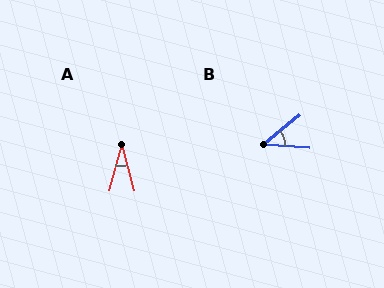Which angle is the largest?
B, at approximately 42 degrees.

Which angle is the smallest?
A, at approximately 29 degrees.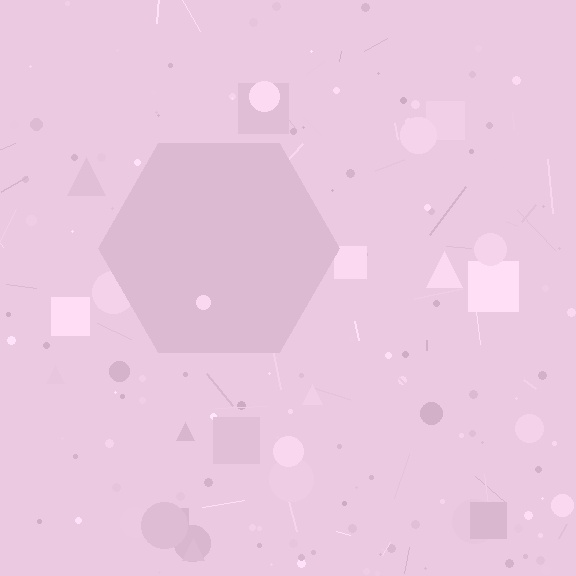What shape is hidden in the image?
A hexagon is hidden in the image.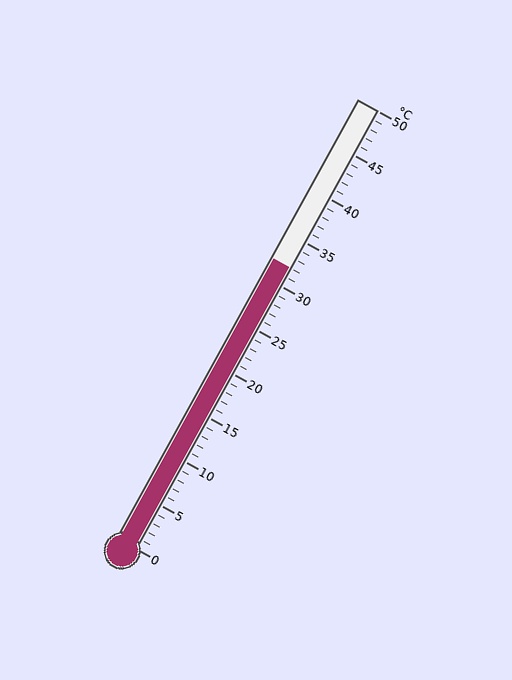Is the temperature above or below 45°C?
The temperature is below 45°C.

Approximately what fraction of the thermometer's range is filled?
The thermometer is filled to approximately 65% of its range.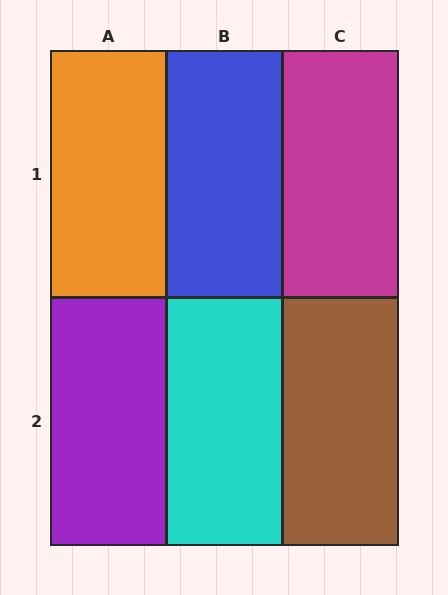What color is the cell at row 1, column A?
Orange.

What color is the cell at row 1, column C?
Magenta.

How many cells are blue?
1 cell is blue.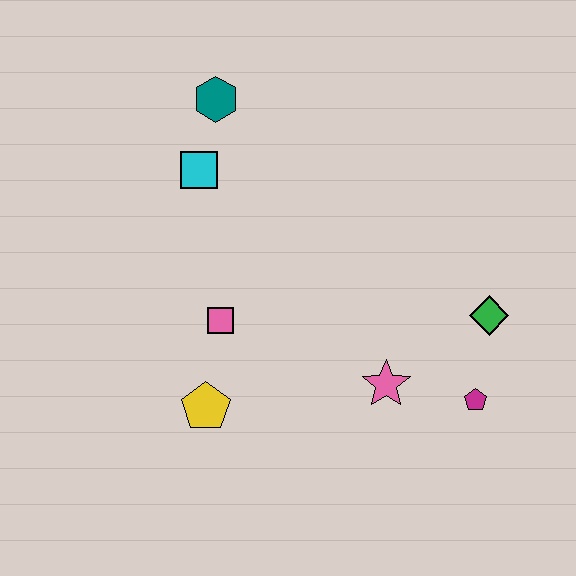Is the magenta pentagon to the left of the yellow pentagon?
No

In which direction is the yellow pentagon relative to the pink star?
The yellow pentagon is to the left of the pink star.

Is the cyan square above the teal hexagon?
No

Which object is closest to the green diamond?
The magenta pentagon is closest to the green diamond.